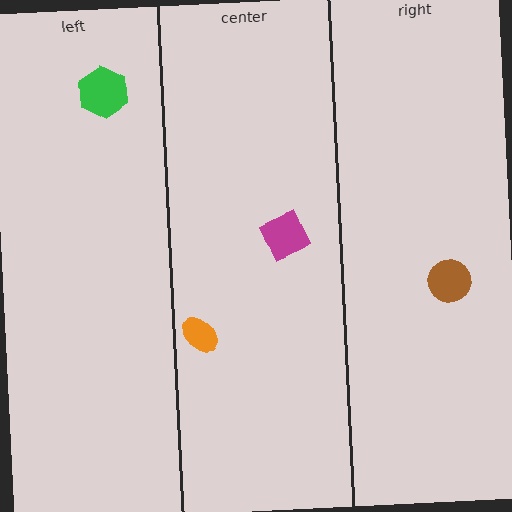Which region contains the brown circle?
The right region.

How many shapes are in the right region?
1.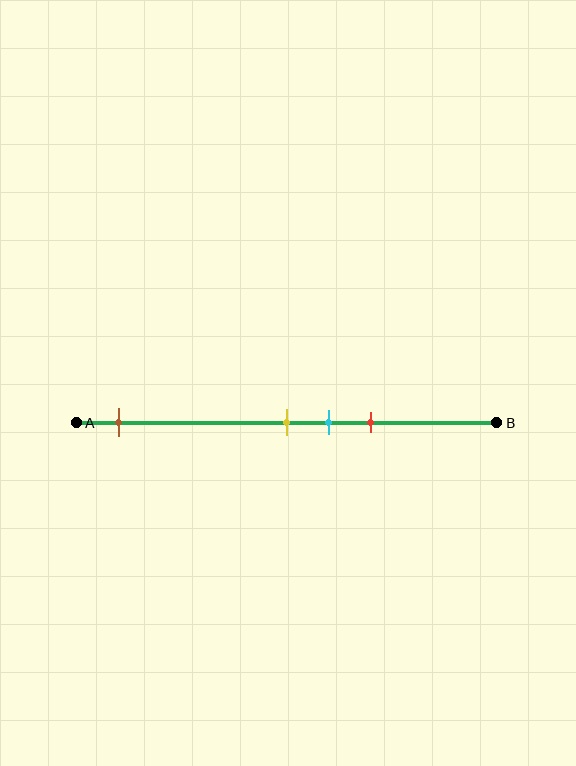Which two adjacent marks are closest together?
The yellow and cyan marks are the closest adjacent pair.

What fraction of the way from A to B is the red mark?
The red mark is approximately 70% (0.7) of the way from A to B.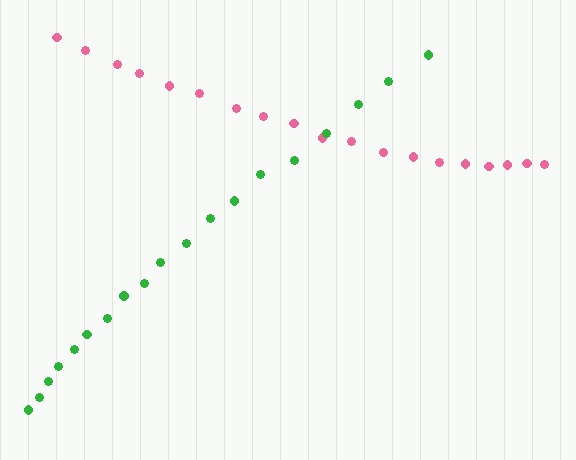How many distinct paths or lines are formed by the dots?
There are 2 distinct paths.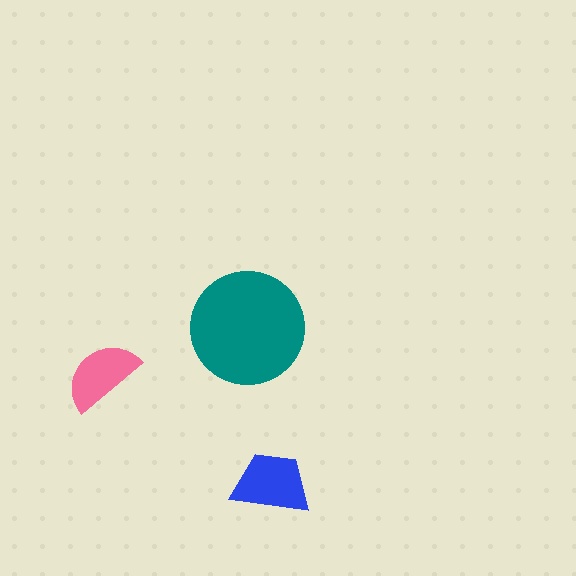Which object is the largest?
The teal circle.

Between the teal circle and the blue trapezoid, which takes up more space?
The teal circle.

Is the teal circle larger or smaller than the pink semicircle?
Larger.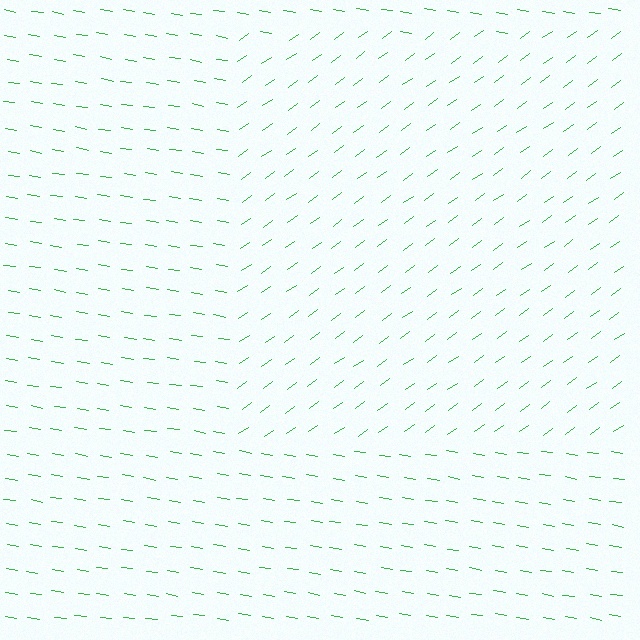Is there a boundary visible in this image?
Yes, there is a texture boundary formed by a change in line orientation.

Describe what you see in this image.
The image is filled with small green line segments. A rectangle region in the image has lines oriented differently from the surrounding lines, creating a visible texture boundary.